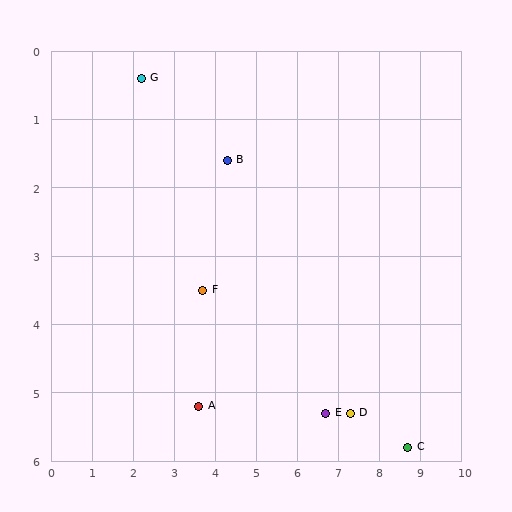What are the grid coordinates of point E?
Point E is at approximately (6.7, 5.3).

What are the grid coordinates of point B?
Point B is at approximately (4.3, 1.6).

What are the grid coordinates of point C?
Point C is at approximately (8.7, 5.8).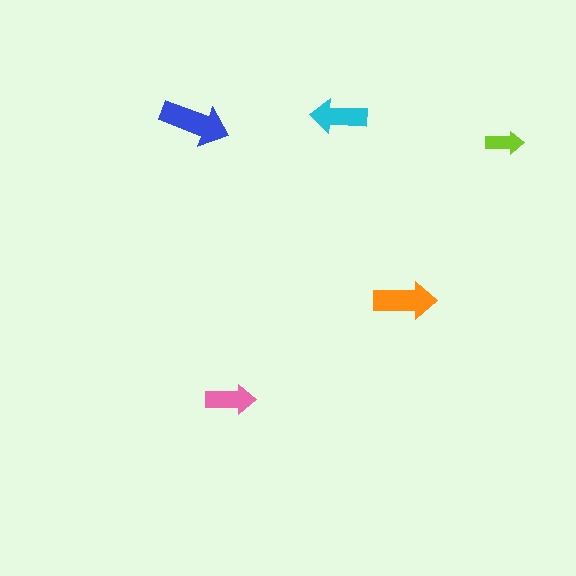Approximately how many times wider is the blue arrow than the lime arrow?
About 2 times wider.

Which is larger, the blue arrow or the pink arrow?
The blue one.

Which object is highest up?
The cyan arrow is topmost.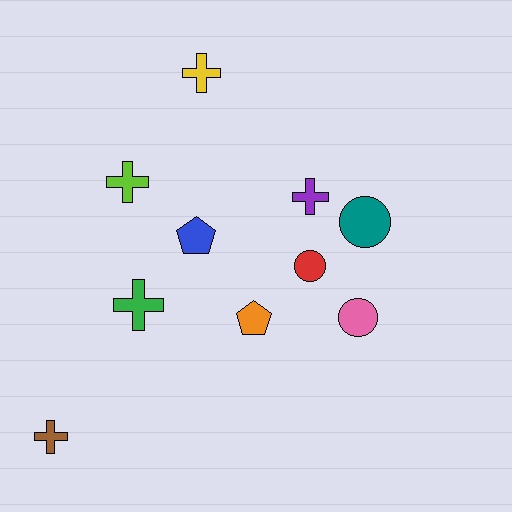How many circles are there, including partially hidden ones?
There are 3 circles.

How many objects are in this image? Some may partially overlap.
There are 10 objects.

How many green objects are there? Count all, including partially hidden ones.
There is 1 green object.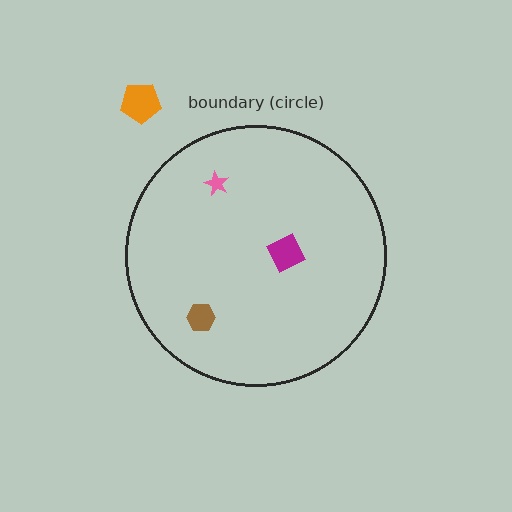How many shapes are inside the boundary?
3 inside, 1 outside.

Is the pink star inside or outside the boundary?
Inside.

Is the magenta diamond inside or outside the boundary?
Inside.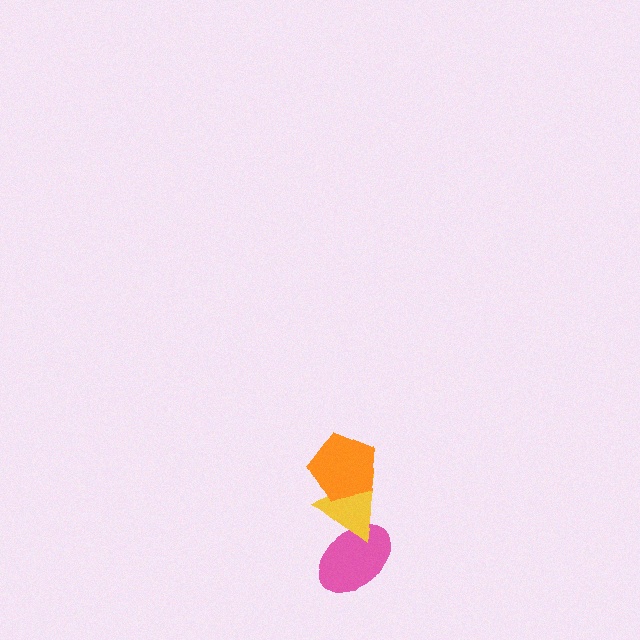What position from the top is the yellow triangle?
The yellow triangle is 2nd from the top.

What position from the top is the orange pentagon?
The orange pentagon is 1st from the top.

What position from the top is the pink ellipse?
The pink ellipse is 3rd from the top.